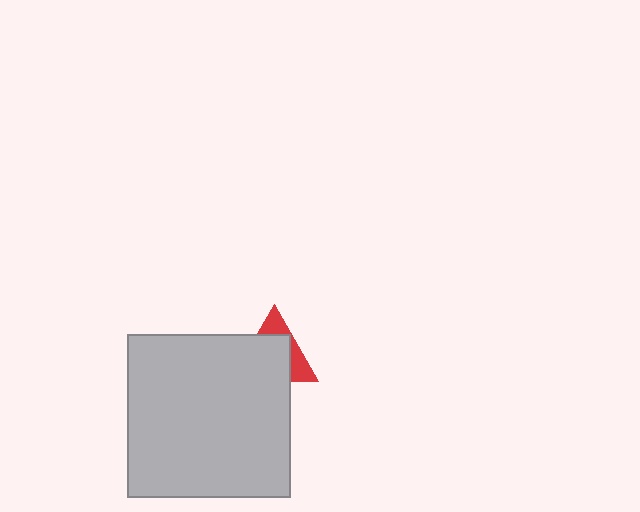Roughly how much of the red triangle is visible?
A small part of it is visible (roughly 33%).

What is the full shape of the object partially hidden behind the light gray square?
The partially hidden object is a red triangle.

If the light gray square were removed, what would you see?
You would see the complete red triangle.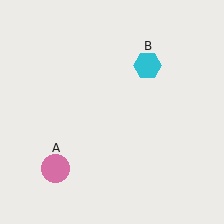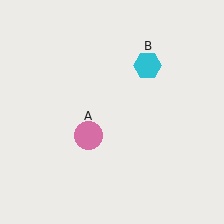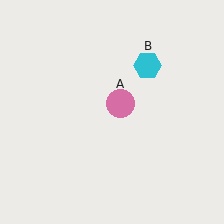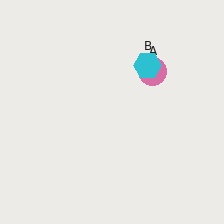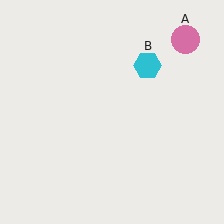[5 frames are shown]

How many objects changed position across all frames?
1 object changed position: pink circle (object A).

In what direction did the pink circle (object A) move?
The pink circle (object A) moved up and to the right.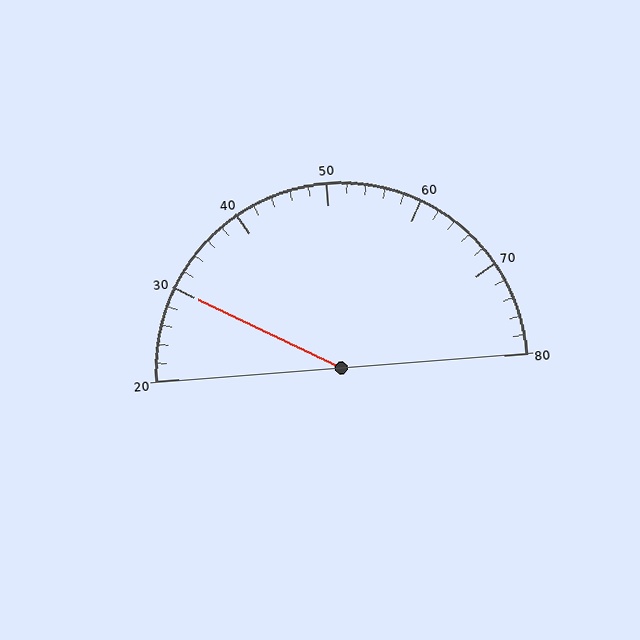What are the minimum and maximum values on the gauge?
The gauge ranges from 20 to 80.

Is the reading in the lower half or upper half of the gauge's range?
The reading is in the lower half of the range (20 to 80).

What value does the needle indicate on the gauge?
The needle indicates approximately 30.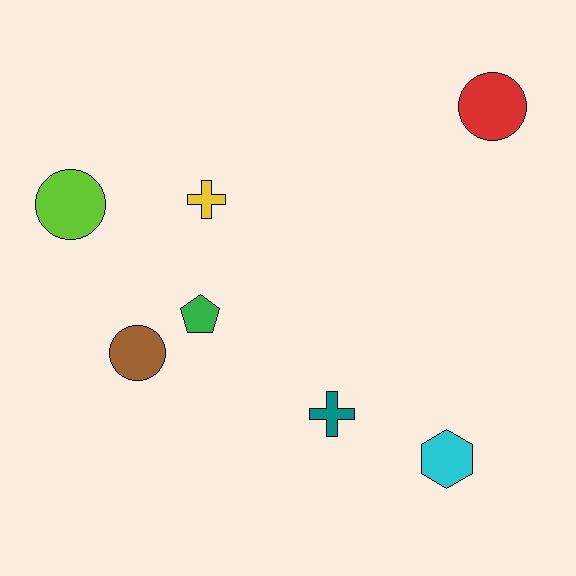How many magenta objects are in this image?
There are no magenta objects.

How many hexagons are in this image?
There is 1 hexagon.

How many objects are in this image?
There are 7 objects.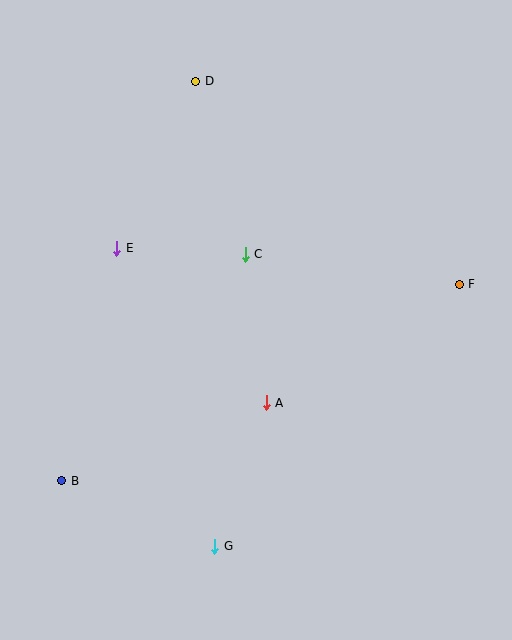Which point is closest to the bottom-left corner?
Point B is closest to the bottom-left corner.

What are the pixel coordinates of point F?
Point F is at (459, 284).